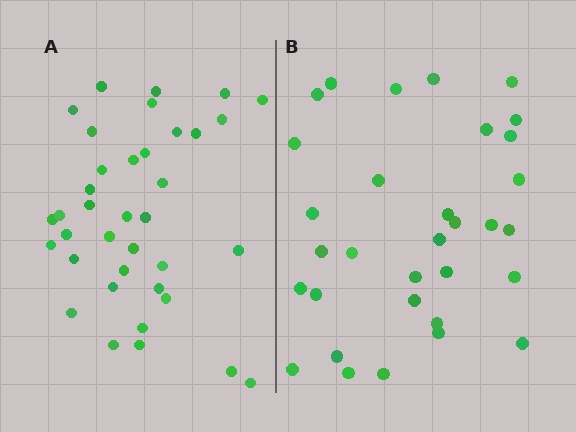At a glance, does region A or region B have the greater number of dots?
Region A (the left region) has more dots.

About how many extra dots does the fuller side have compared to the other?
Region A has about 5 more dots than region B.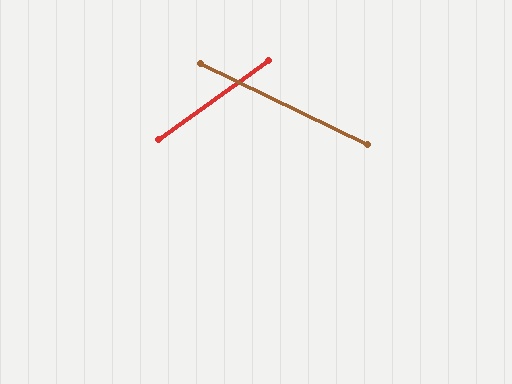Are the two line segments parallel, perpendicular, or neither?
Neither parallel nor perpendicular — they differ by about 61°.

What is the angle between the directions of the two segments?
Approximately 61 degrees.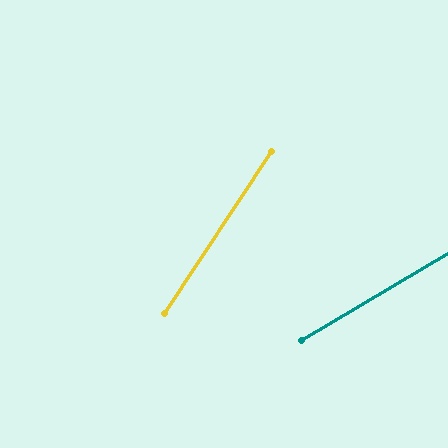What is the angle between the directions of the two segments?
Approximately 26 degrees.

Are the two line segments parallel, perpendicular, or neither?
Neither parallel nor perpendicular — they differ by about 26°.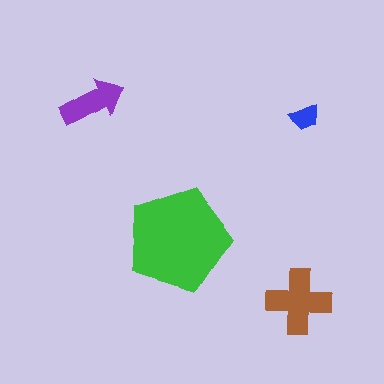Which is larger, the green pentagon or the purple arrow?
The green pentagon.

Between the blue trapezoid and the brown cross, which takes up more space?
The brown cross.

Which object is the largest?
The green pentagon.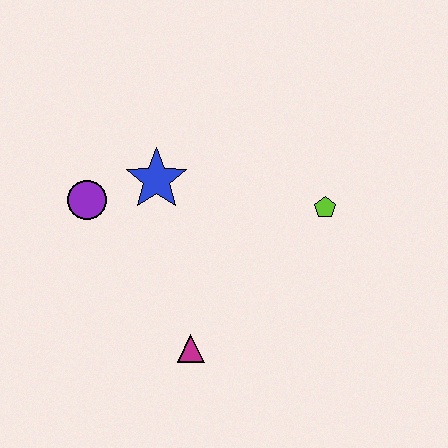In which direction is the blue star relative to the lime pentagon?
The blue star is to the left of the lime pentagon.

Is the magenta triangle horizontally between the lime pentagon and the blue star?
Yes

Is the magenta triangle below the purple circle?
Yes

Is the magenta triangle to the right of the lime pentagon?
No